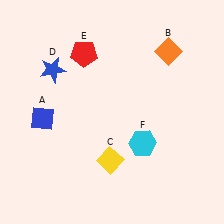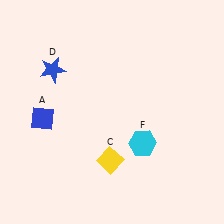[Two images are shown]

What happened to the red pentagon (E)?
The red pentagon (E) was removed in Image 2. It was in the top-left area of Image 1.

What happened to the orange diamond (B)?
The orange diamond (B) was removed in Image 2. It was in the top-right area of Image 1.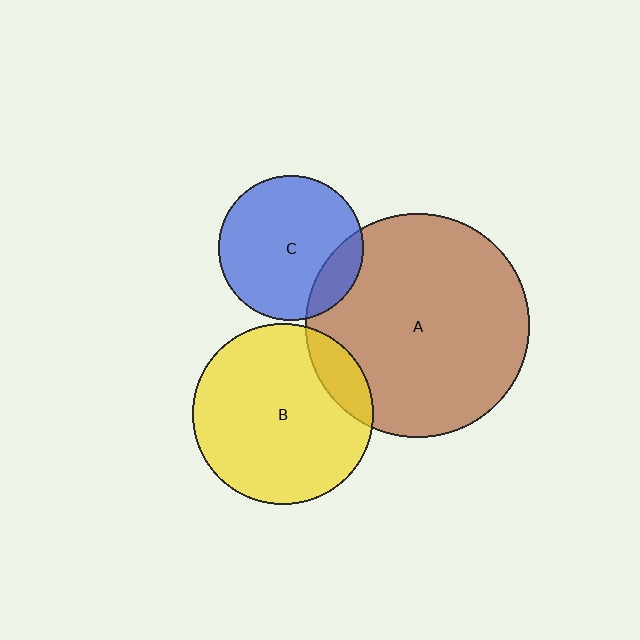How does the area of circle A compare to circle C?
Approximately 2.4 times.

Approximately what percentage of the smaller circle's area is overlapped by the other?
Approximately 15%.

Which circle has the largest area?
Circle A (brown).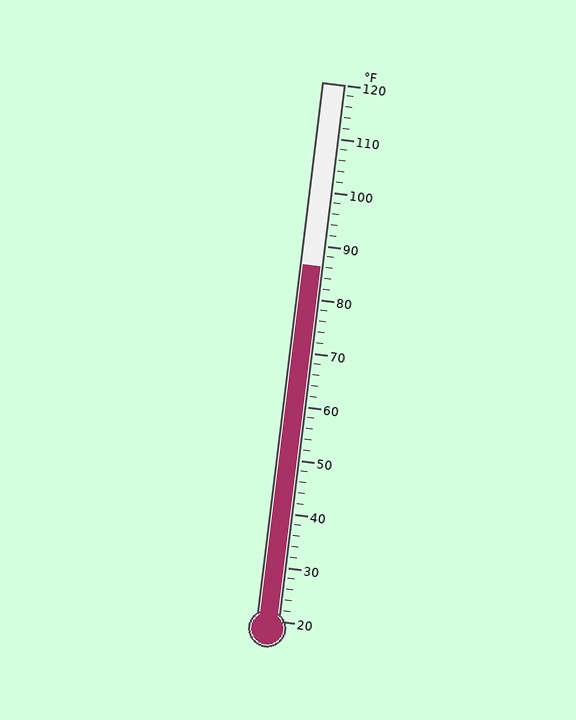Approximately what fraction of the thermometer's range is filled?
The thermometer is filled to approximately 65% of its range.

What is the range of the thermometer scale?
The thermometer scale ranges from 20°F to 120°F.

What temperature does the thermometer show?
The thermometer shows approximately 86°F.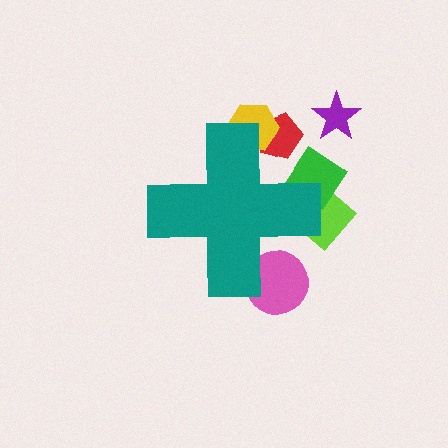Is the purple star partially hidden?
No, the purple star is fully visible.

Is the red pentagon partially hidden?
Yes, the red pentagon is partially hidden behind the teal cross.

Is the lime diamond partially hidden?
Yes, the lime diamond is partially hidden behind the teal cross.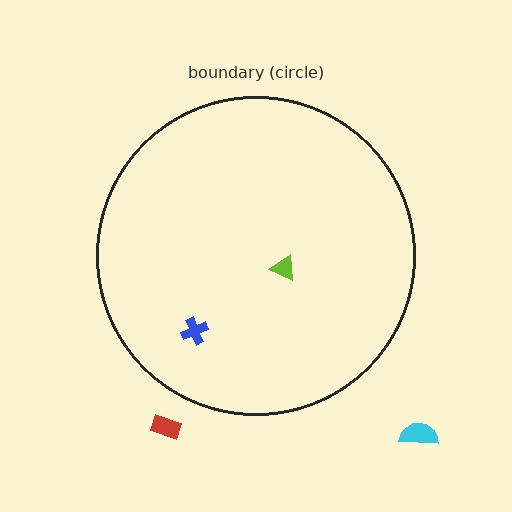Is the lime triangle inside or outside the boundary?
Inside.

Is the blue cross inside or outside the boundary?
Inside.